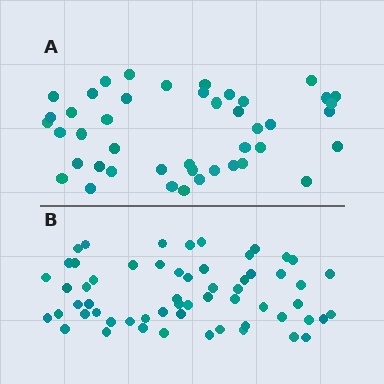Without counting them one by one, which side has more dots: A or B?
Region B (the bottom region) has more dots.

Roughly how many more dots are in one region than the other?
Region B has approximately 15 more dots than region A.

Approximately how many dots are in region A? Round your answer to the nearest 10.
About 40 dots. (The exact count is 44, which rounds to 40.)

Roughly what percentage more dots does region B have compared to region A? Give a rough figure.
About 35% more.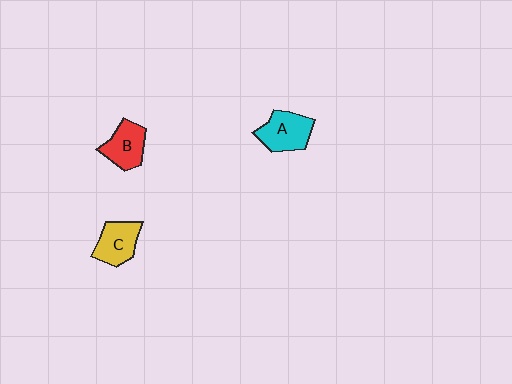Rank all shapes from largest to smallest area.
From largest to smallest: A (cyan), C (yellow), B (red).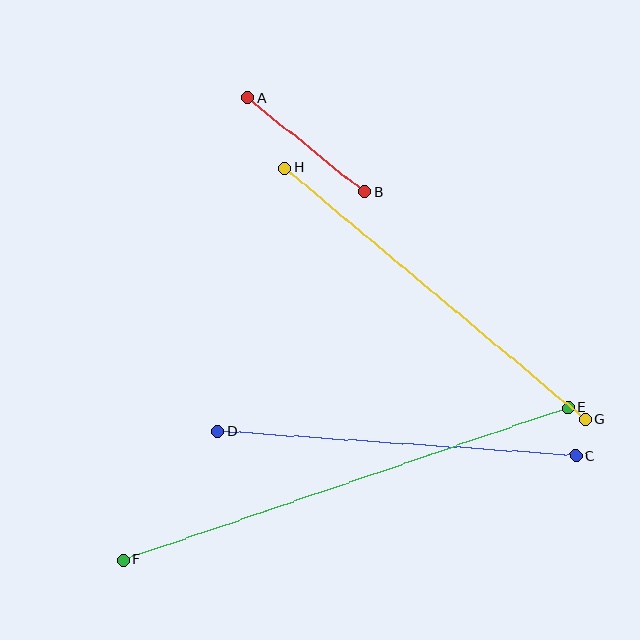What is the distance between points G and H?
The distance is approximately 392 pixels.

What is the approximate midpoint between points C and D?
The midpoint is at approximately (397, 444) pixels.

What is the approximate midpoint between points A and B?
The midpoint is at approximately (306, 145) pixels.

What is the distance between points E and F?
The distance is approximately 470 pixels.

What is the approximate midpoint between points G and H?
The midpoint is at approximately (435, 294) pixels.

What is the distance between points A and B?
The distance is approximately 149 pixels.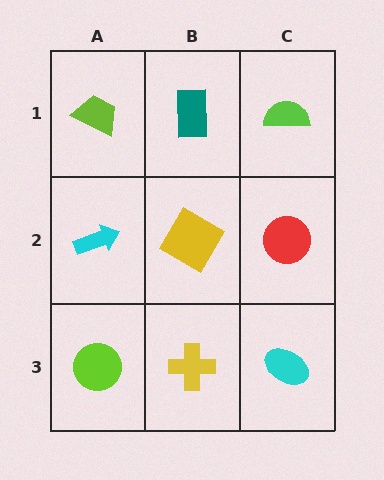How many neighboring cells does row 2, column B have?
4.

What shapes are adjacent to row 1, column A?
A cyan arrow (row 2, column A), a teal rectangle (row 1, column B).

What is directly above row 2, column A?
A lime trapezoid.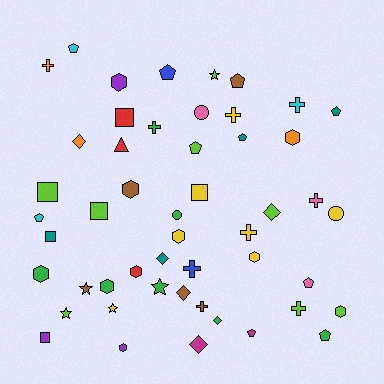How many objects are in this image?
There are 50 objects.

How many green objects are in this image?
There are 7 green objects.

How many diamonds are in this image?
There are 6 diamonds.